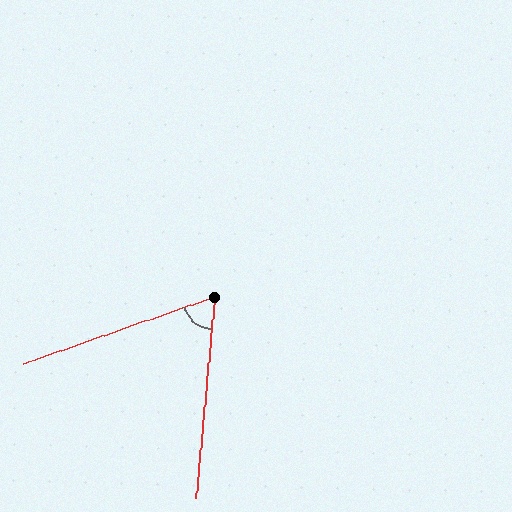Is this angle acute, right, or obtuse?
It is acute.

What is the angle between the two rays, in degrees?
Approximately 65 degrees.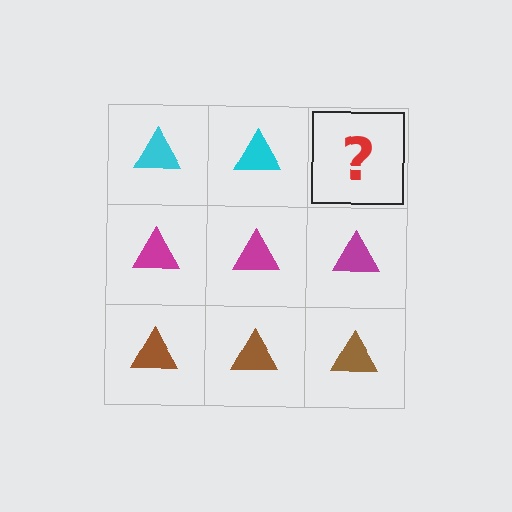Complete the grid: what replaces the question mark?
The question mark should be replaced with a cyan triangle.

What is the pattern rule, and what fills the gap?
The rule is that each row has a consistent color. The gap should be filled with a cyan triangle.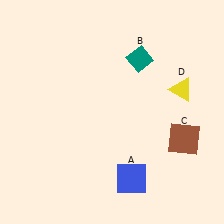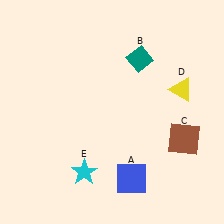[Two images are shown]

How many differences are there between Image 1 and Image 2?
There is 1 difference between the two images.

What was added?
A cyan star (E) was added in Image 2.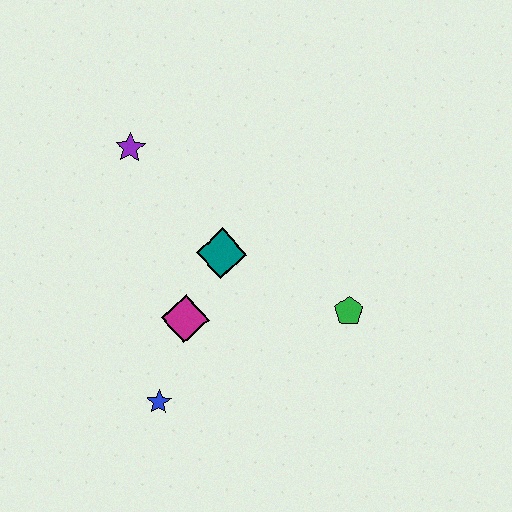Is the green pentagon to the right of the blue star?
Yes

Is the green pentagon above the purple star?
No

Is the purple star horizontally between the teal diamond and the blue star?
No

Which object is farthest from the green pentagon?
The purple star is farthest from the green pentagon.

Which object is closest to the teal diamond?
The magenta diamond is closest to the teal diamond.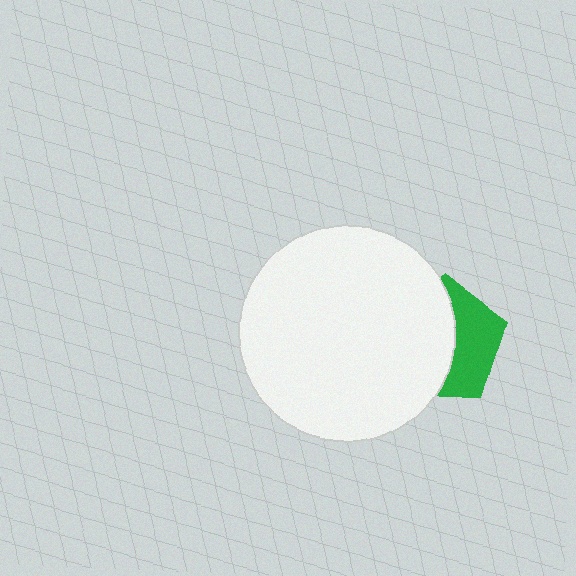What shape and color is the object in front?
The object in front is a white circle.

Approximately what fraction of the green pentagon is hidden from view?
Roughly 58% of the green pentagon is hidden behind the white circle.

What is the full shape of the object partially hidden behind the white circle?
The partially hidden object is a green pentagon.